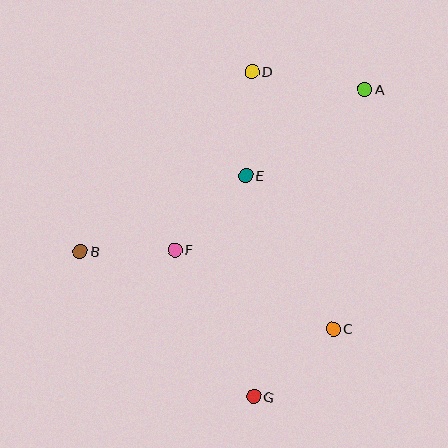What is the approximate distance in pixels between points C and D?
The distance between C and D is approximately 270 pixels.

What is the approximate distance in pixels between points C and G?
The distance between C and G is approximately 105 pixels.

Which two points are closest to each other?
Points B and F are closest to each other.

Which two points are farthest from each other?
Points A and B are farthest from each other.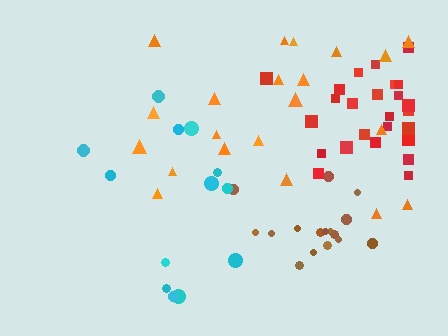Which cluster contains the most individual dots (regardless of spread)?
Red (25).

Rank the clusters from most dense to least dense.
brown, red, orange, cyan.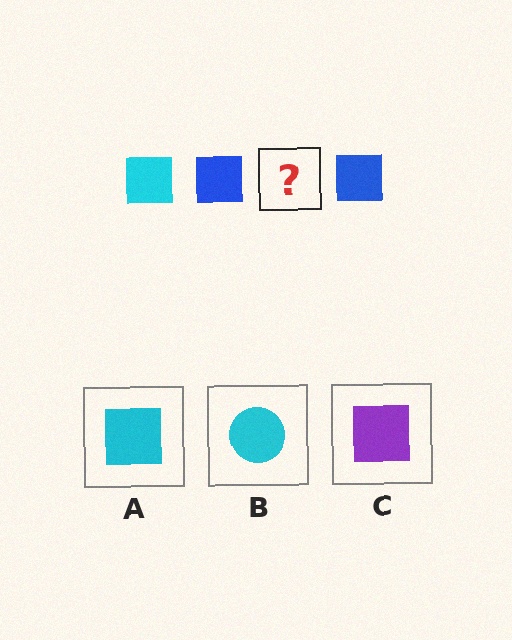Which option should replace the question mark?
Option A.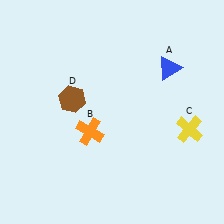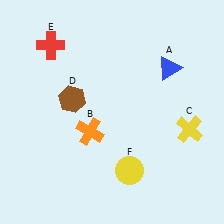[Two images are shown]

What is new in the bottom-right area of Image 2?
A yellow circle (F) was added in the bottom-right area of Image 2.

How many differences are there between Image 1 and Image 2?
There are 2 differences between the two images.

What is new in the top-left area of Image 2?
A red cross (E) was added in the top-left area of Image 2.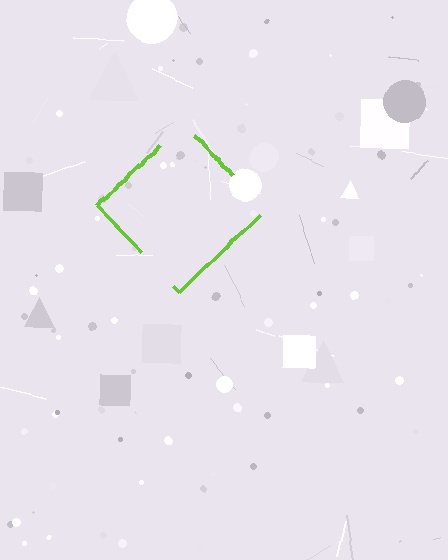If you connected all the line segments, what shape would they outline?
They would outline a diamond.